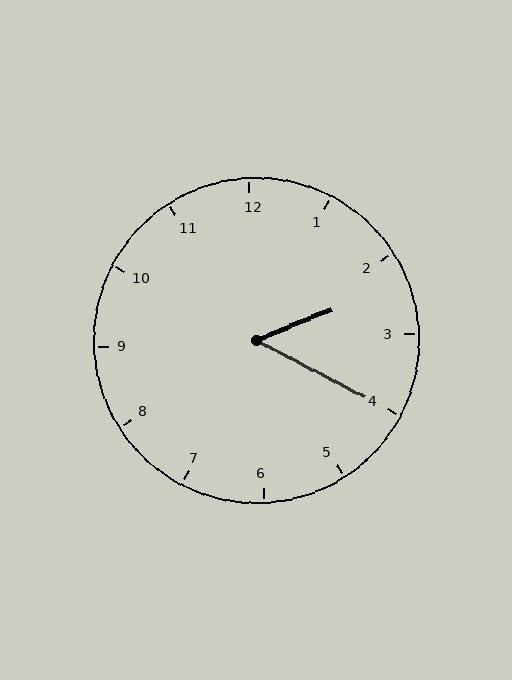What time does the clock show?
2:20.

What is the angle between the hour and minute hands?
Approximately 50 degrees.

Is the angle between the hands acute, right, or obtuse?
It is acute.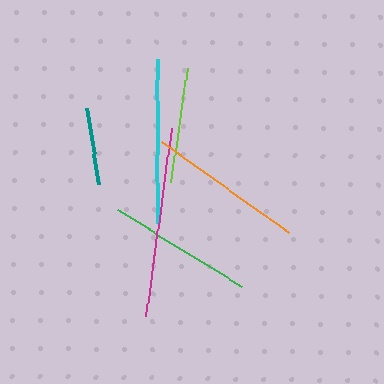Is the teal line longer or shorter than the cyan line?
The cyan line is longer than the teal line.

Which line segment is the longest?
The magenta line is the longest at approximately 191 pixels.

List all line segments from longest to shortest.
From longest to shortest: magenta, cyan, orange, green, lime, teal.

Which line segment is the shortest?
The teal line is the shortest at approximately 77 pixels.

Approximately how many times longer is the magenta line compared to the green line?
The magenta line is approximately 1.3 times the length of the green line.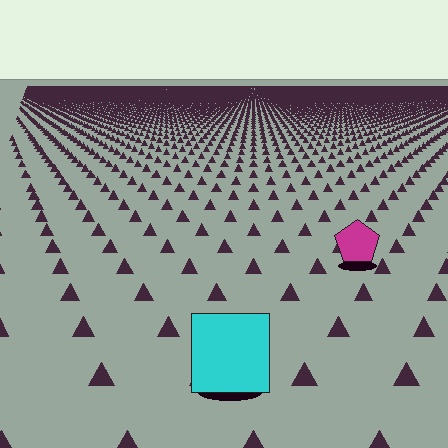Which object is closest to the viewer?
The cyan square is closest. The texture marks near it are larger and more spread out.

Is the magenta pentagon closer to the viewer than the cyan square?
No. The cyan square is closer — you can tell from the texture gradient: the ground texture is coarser near it.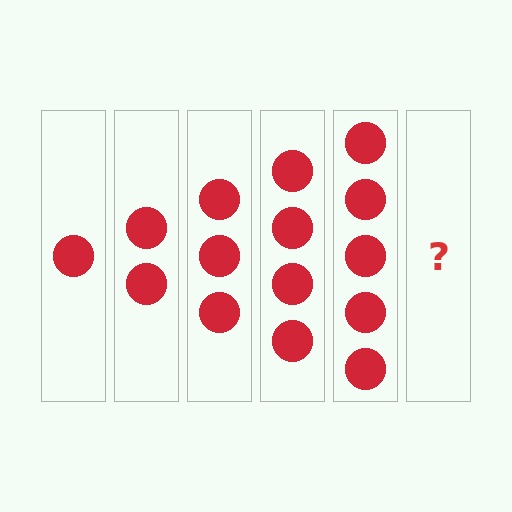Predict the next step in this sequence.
The next step is 6 circles.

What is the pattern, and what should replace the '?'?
The pattern is that each step adds one more circle. The '?' should be 6 circles.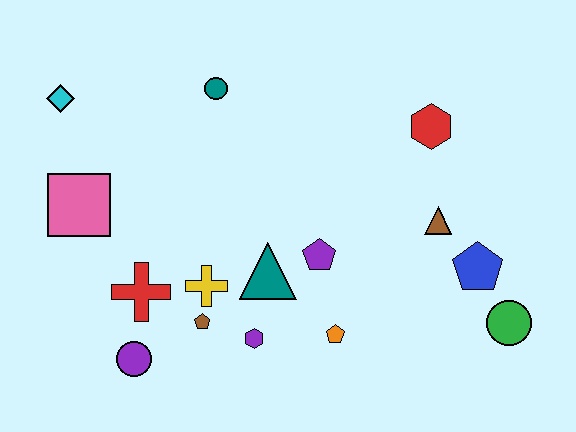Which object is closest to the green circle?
The blue pentagon is closest to the green circle.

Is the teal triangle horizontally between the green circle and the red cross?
Yes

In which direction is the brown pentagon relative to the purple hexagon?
The brown pentagon is to the left of the purple hexagon.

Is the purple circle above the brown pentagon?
No